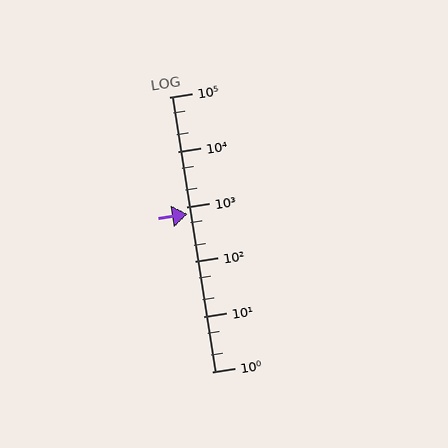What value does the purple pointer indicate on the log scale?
The pointer indicates approximately 750.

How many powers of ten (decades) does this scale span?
The scale spans 5 decades, from 1 to 100000.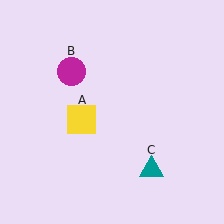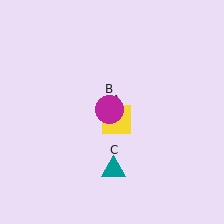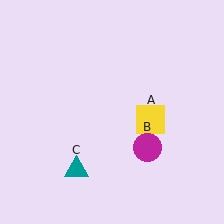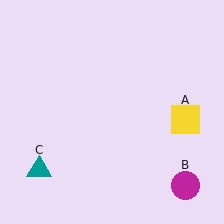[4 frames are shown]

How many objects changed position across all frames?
3 objects changed position: yellow square (object A), magenta circle (object B), teal triangle (object C).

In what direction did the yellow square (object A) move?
The yellow square (object A) moved right.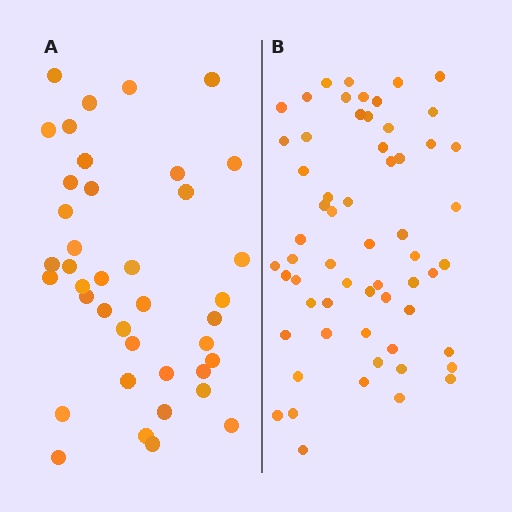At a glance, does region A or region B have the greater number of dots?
Region B (the right region) has more dots.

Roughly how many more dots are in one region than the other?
Region B has approximately 20 more dots than region A.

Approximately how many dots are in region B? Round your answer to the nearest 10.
About 60 dots.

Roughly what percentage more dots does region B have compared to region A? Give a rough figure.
About 50% more.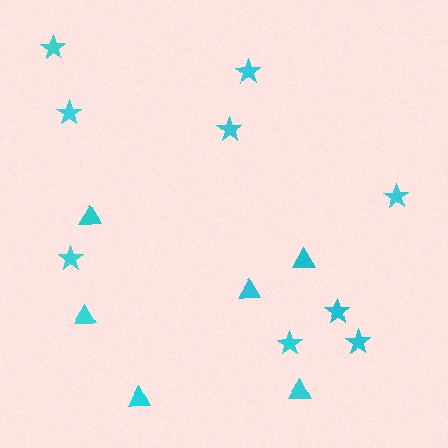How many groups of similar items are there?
There are 2 groups: one group of triangles (6) and one group of stars (9).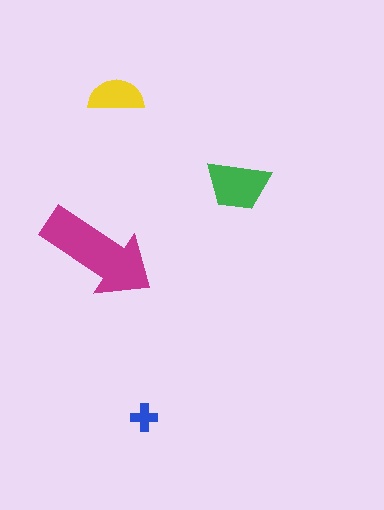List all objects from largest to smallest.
The magenta arrow, the green trapezoid, the yellow semicircle, the blue cross.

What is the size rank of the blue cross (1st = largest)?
4th.